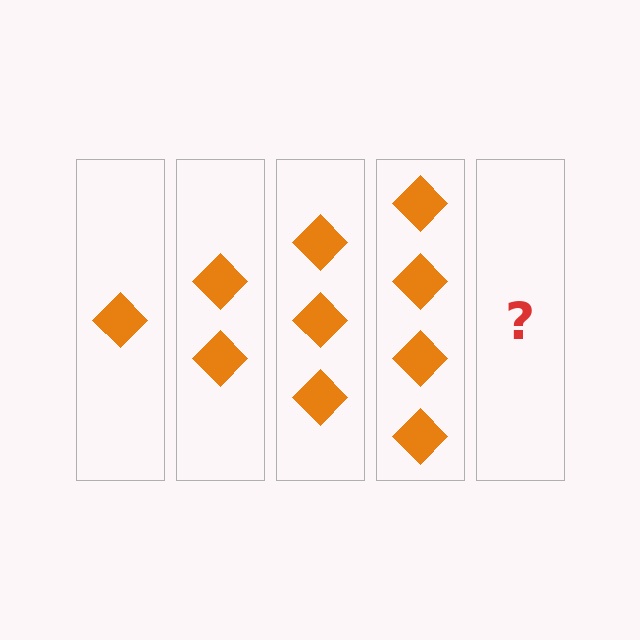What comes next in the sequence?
The next element should be 5 diamonds.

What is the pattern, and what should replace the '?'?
The pattern is that each step adds one more diamond. The '?' should be 5 diamonds.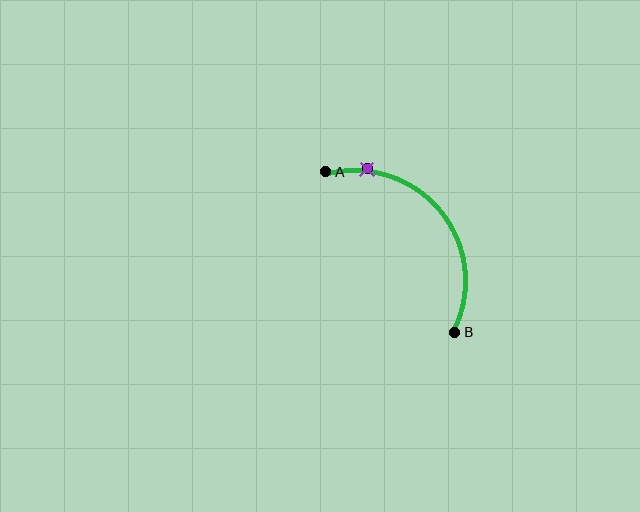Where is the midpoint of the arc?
The arc midpoint is the point on the curve farthest from the straight line joining A and B. It sits above and to the right of that line.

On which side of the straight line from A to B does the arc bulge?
The arc bulges above and to the right of the straight line connecting A and B.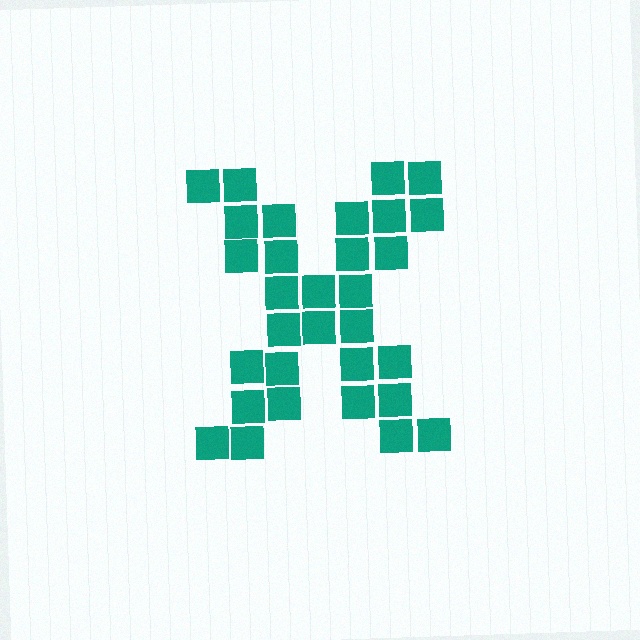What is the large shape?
The large shape is the letter X.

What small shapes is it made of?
It is made of small squares.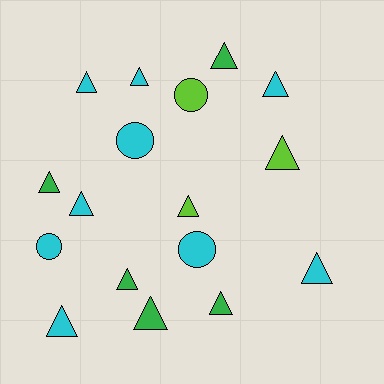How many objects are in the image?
There are 17 objects.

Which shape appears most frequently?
Triangle, with 13 objects.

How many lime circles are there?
There is 1 lime circle.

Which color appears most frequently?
Cyan, with 9 objects.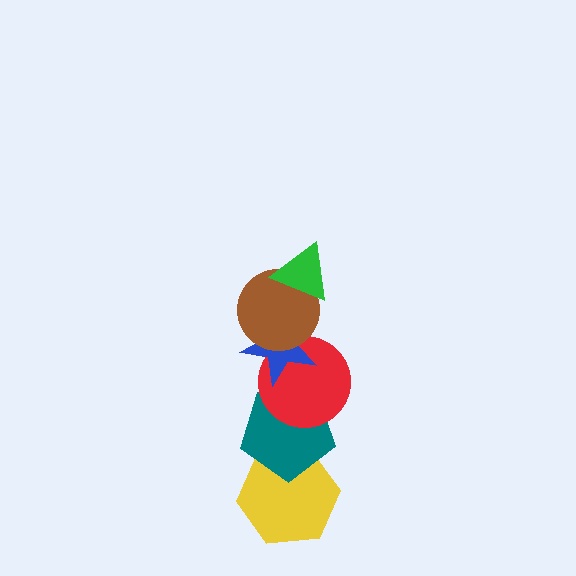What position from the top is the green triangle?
The green triangle is 1st from the top.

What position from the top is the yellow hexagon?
The yellow hexagon is 6th from the top.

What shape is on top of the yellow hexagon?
The teal pentagon is on top of the yellow hexagon.